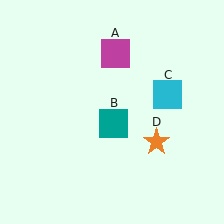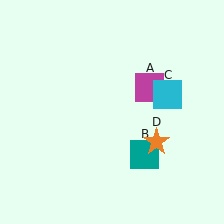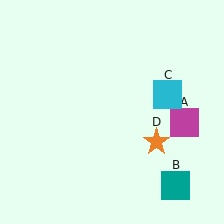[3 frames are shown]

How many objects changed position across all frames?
2 objects changed position: magenta square (object A), teal square (object B).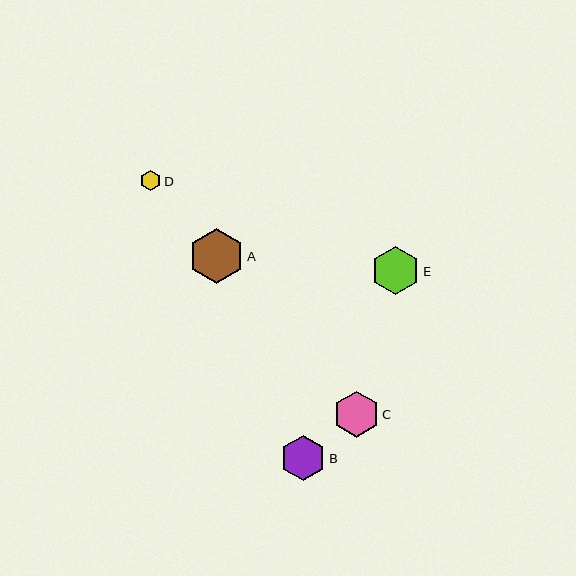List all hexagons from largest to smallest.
From largest to smallest: A, E, C, B, D.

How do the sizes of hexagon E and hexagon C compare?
Hexagon E and hexagon C are approximately the same size.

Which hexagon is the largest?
Hexagon A is the largest with a size of approximately 55 pixels.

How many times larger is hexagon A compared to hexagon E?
Hexagon A is approximately 1.1 times the size of hexagon E.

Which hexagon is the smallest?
Hexagon D is the smallest with a size of approximately 21 pixels.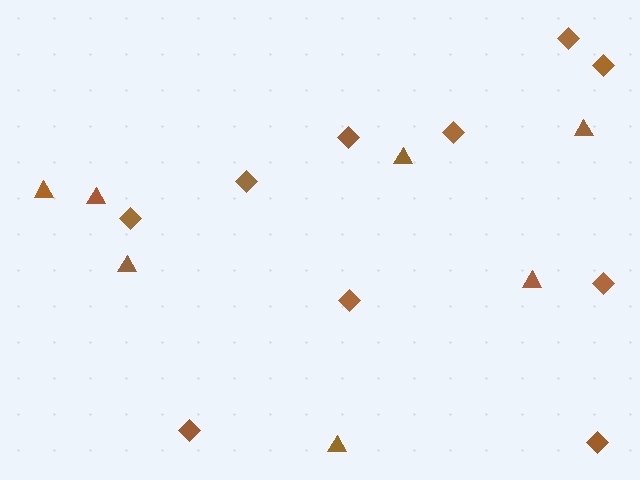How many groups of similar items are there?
There are 2 groups: one group of diamonds (10) and one group of triangles (7).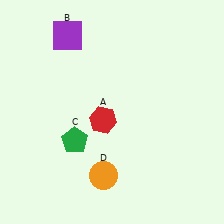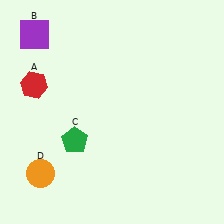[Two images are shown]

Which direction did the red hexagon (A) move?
The red hexagon (A) moved left.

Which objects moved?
The objects that moved are: the red hexagon (A), the purple square (B), the orange circle (D).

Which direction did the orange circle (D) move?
The orange circle (D) moved left.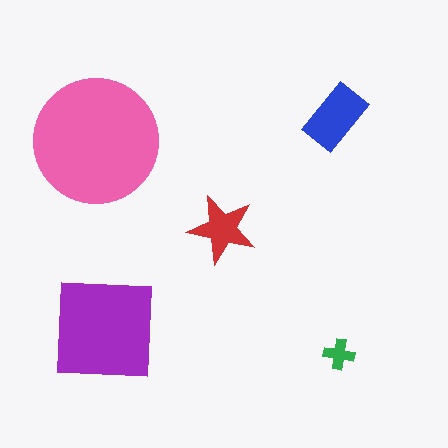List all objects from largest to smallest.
The pink circle, the purple square, the blue rectangle, the red star, the green cross.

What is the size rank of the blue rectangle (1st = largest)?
3rd.